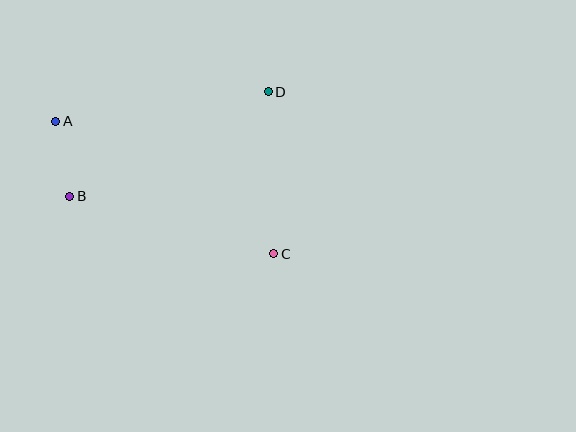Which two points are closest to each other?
Points A and B are closest to each other.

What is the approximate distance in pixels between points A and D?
The distance between A and D is approximately 214 pixels.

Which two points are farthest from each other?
Points A and C are farthest from each other.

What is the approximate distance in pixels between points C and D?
The distance between C and D is approximately 162 pixels.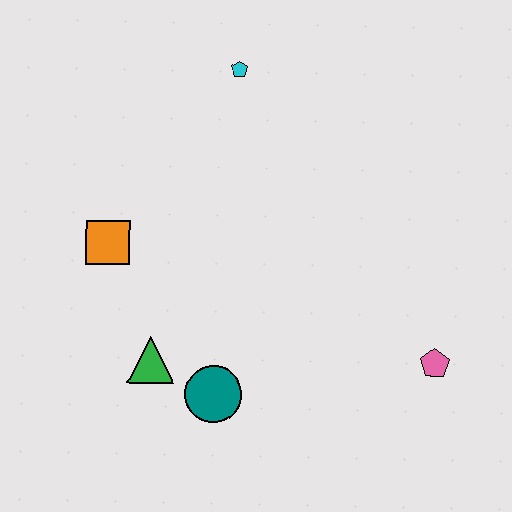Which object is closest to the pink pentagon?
The teal circle is closest to the pink pentagon.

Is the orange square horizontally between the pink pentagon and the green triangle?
No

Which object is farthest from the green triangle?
The cyan pentagon is farthest from the green triangle.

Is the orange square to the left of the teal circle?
Yes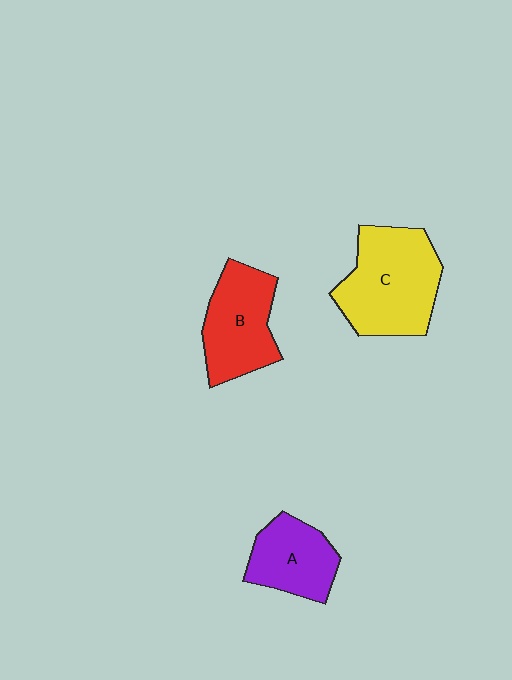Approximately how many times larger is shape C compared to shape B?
Approximately 1.3 times.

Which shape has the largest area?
Shape C (yellow).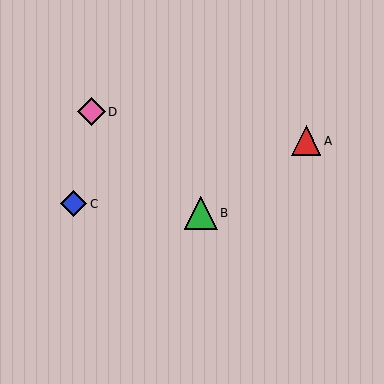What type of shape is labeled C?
Shape C is a blue diamond.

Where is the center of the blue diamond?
The center of the blue diamond is at (74, 204).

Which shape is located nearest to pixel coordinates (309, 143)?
The red triangle (labeled A) at (306, 141) is nearest to that location.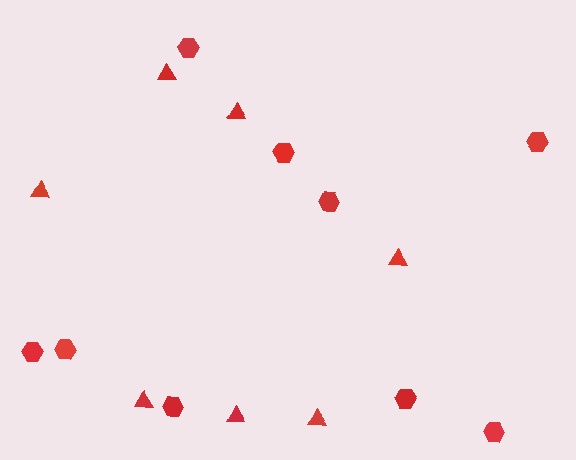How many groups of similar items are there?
There are 2 groups: one group of hexagons (9) and one group of triangles (7).